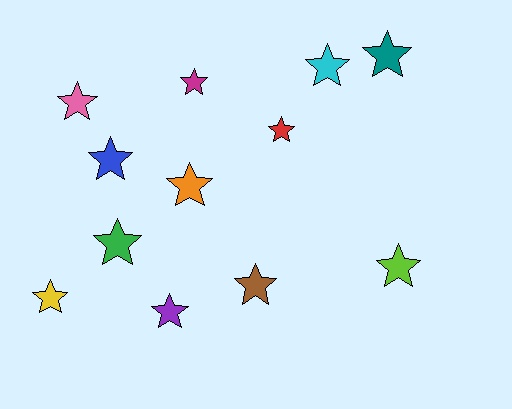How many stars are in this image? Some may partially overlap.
There are 12 stars.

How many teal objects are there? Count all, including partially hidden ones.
There is 1 teal object.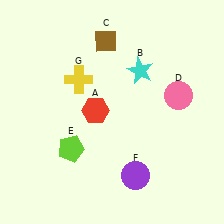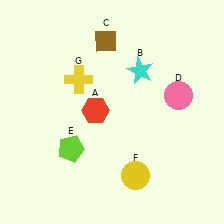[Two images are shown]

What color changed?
The circle (F) changed from purple in Image 1 to yellow in Image 2.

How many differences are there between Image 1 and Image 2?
There is 1 difference between the two images.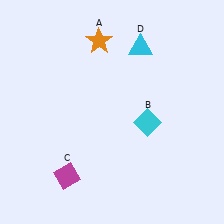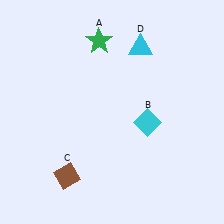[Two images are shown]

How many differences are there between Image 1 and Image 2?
There are 2 differences between the two images.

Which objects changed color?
A changed from orange to green. C changed from magenta to brown.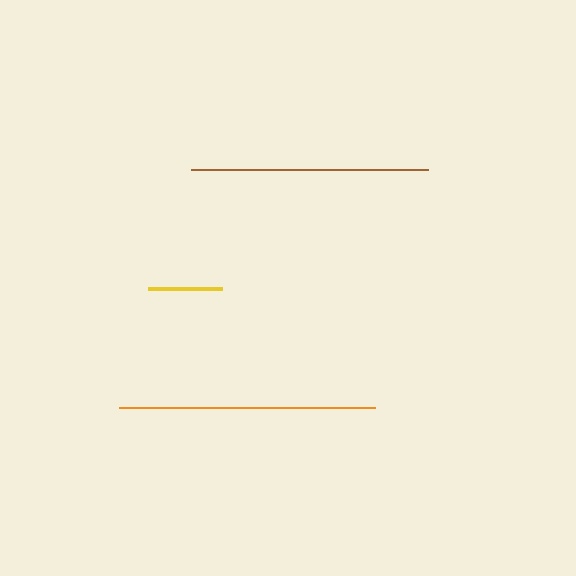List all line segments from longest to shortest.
From longest to shortest: orange, brown, yellow.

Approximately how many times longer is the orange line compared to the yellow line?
The orange line is approximately 3.5 times the length of the yellow line.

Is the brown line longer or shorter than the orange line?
The orange line is longer than the brown line.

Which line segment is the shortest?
The yellow line is the shortest at approximately 73 pixels.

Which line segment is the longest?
The orange line is the longest at approximately 256 pixels.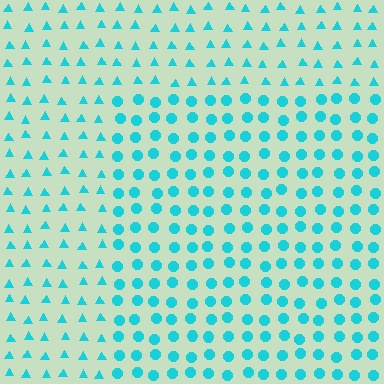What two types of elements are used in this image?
The image uses circles inside the rectangle region and triangles outside it.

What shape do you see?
I see a rectangle.